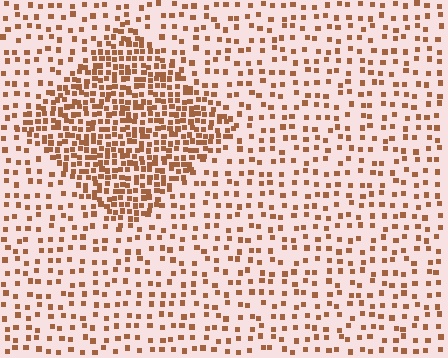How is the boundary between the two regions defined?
The boundary is defined by a change in element density (approximately 2.5x ratio). All elements are the same color, size, and shape.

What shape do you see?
I see a diamond.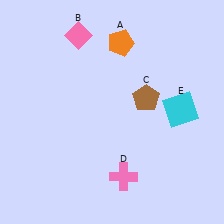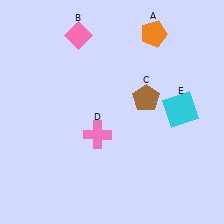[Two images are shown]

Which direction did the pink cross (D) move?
The pink cross (D) moved up.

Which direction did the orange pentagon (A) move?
The orange pentagon (A) moved right.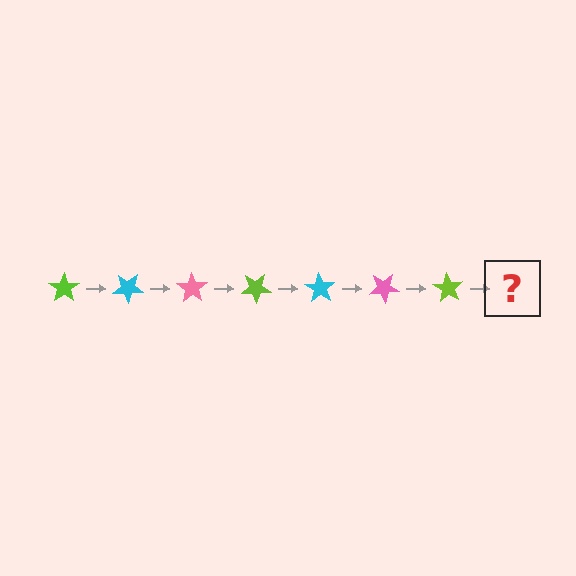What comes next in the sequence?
The next element should be a cyan star, rotated 245 degrees from the start.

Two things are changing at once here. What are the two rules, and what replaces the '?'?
The two rules are that it rotates 35 degrees each step and the color cycles through lime, cyan, and pink. The '?' should be a cyan star, rotated 245 degrees from the start.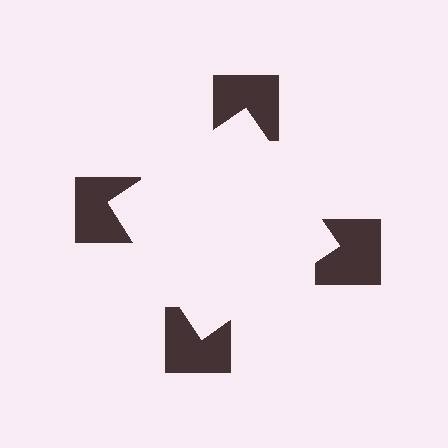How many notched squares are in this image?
There are 4 — one at each vertex of the illusory square.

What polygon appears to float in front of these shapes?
An illusory square — its edges are inferred from the aligned wedge cuts in the notched squares, not physically drawn.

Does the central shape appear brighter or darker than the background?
It typically appears slightly brighter than the background, even though no actual brightness change is drawn.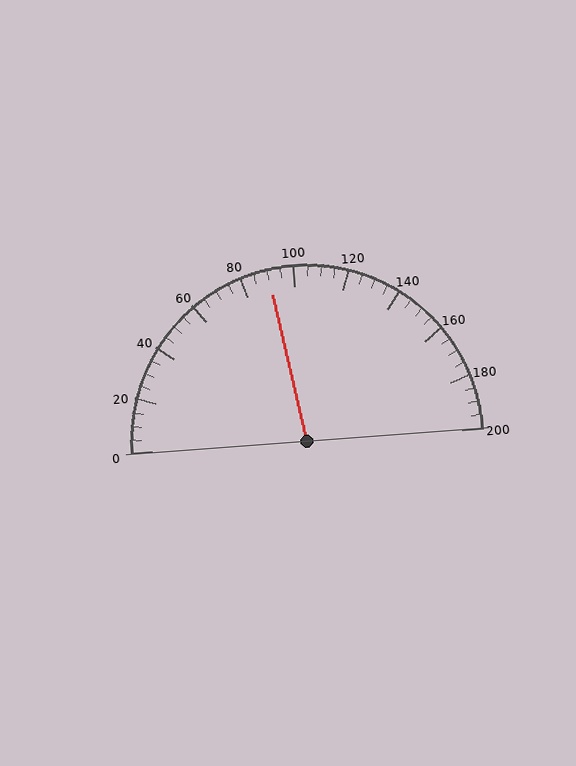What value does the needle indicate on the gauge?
The needle indicates approximately 90.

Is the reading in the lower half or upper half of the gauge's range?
The reading is in the lower half of the range (0 to 200).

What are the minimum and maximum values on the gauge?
The gauge ranges from 0 to 200.